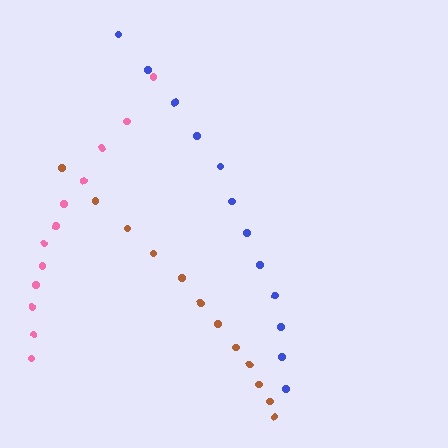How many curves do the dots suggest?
There are 3 distinct paths.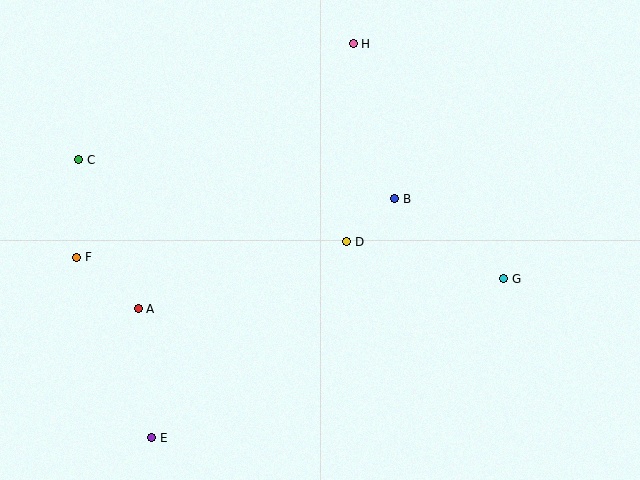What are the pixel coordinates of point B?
Point B is at (395, 199).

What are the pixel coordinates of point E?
Point E is at (152, 438).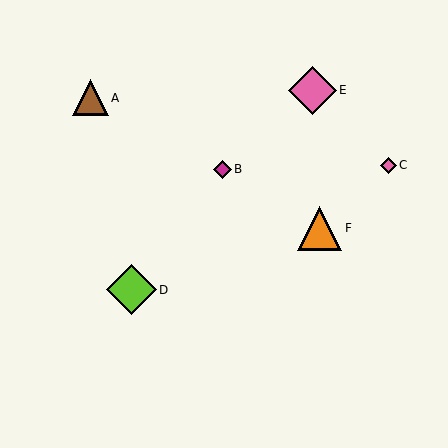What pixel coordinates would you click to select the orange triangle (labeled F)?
Click at (320, 228) to select the orange triangle F.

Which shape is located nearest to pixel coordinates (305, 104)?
The pink diamond (labeled E) at (312, 90) is nearest to that location.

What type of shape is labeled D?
Shape D is a lime diamond.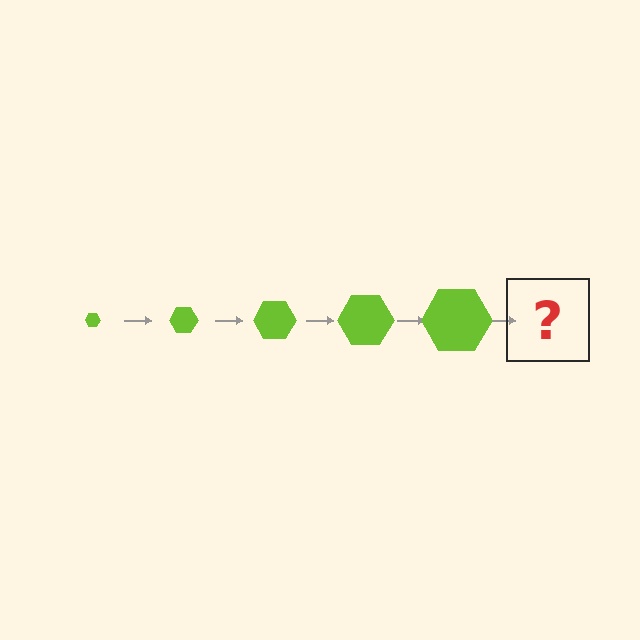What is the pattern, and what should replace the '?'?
The pattern is that the hexagon gets progressively larger each step. The '?' should be a lime hexagon, larger than the previous one.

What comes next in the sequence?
The next element should be a lime hexagon, larger than the previous one.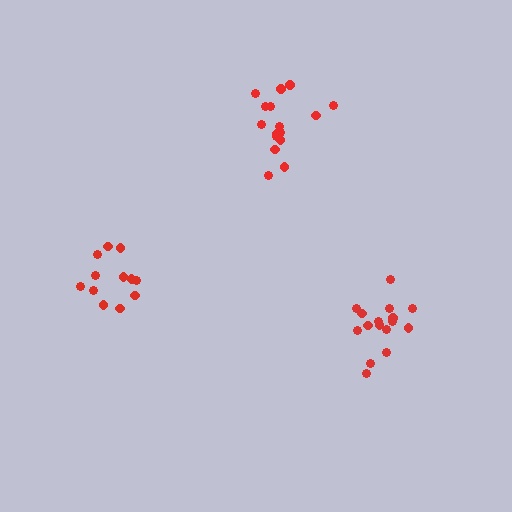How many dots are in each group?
Group 1: 16 dots, Group 2: 12 dots, Group 3: 16 dots (44 total).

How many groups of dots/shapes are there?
There are 3 groups.